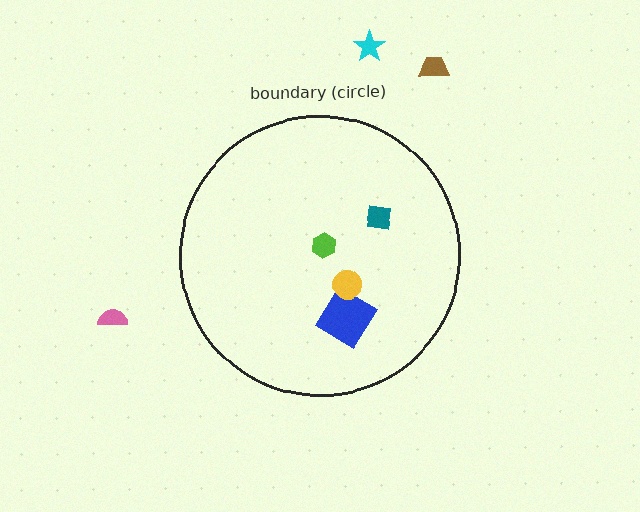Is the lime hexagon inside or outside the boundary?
Inside.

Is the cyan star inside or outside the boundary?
Outside.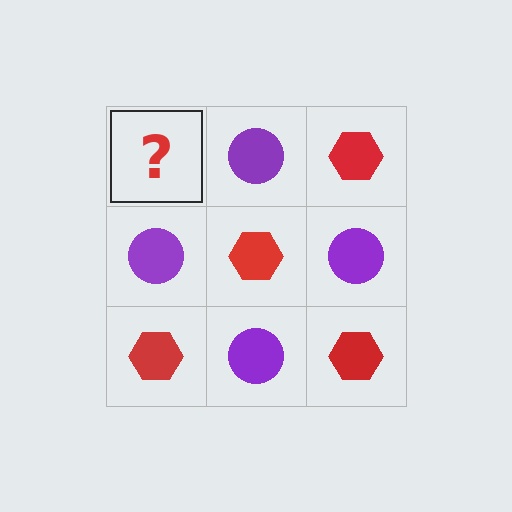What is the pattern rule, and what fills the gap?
The rule is that it alternates red hexagon and purple circle in a checkerboard pattern. The gap should be filled with a red hexagon.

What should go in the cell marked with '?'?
The missing cell should contain a red hexagon.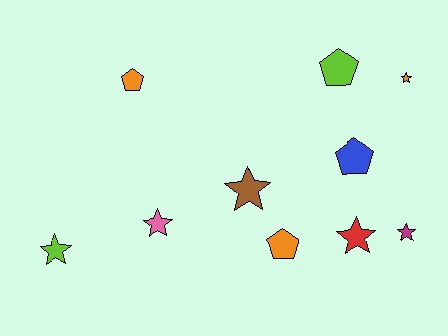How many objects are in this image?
There are 10 objects.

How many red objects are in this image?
There is 1 red object.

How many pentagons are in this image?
There are 4 pentagons.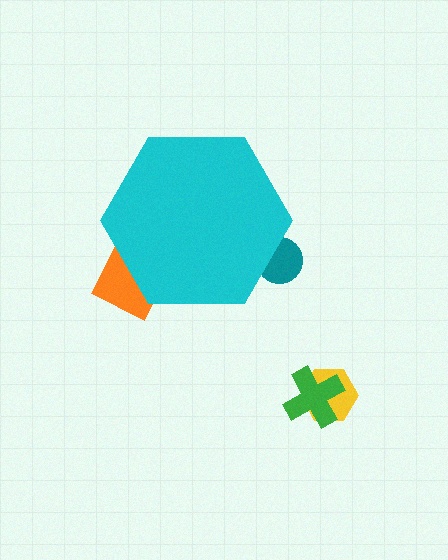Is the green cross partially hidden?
No, the green cross is fully visible.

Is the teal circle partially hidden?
Yes, the teal circle is partially hidden behind the cyan hexagon.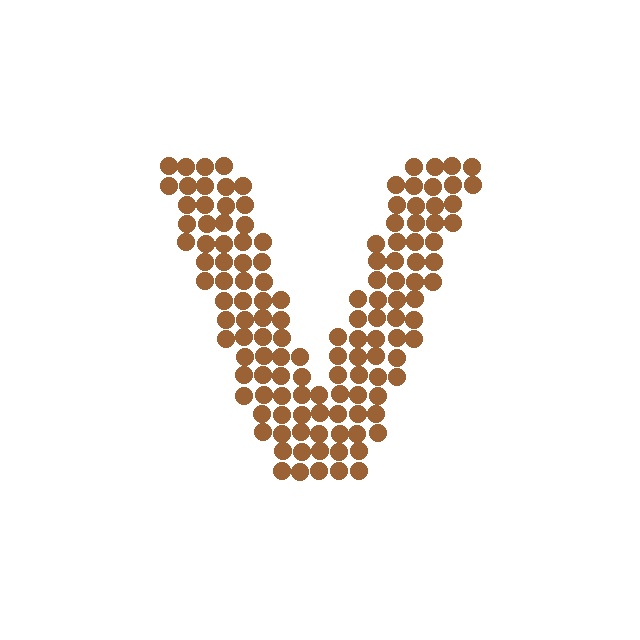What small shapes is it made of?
It is made of small circles.